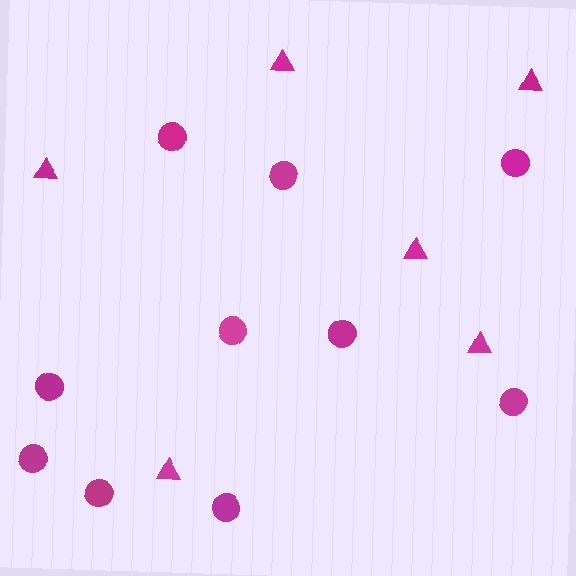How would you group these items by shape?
There are 2 groups: one group of circles (10) and one group of triangles (6).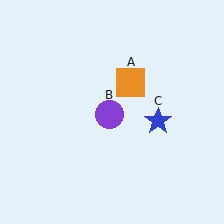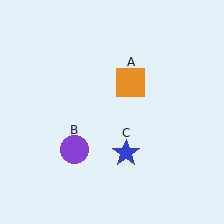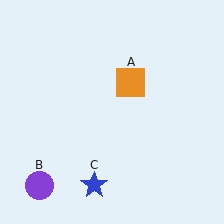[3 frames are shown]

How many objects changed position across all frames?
2 objects changed position: purple circle (object B), blue star (object C).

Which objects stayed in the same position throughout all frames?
Orange square (object A) remained stationary.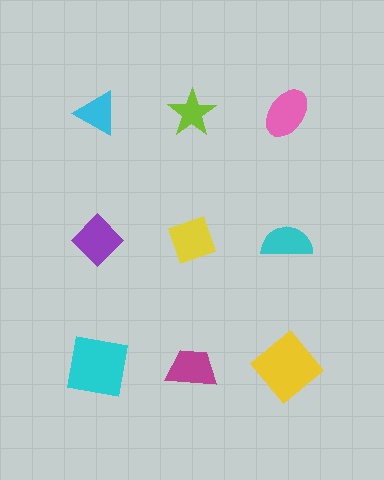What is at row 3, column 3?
A yellow diamond.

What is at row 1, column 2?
A lime star.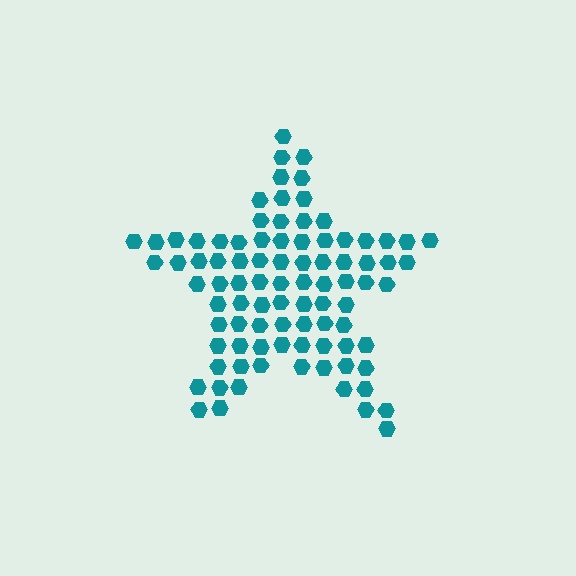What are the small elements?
The small elements are hexagons.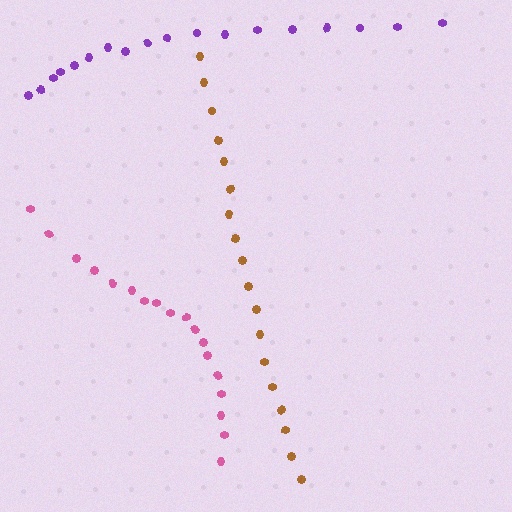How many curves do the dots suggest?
There are 3 distinct paths.